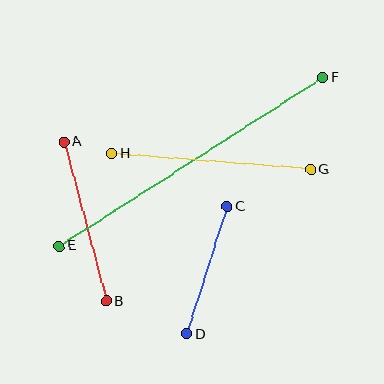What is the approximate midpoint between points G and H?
The midpoint is at approximately (211, 161) pixels.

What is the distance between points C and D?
The distance is approximately 134 pixels.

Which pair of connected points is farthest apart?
Points E and F are farthest apart.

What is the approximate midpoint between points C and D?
The midpoint is at approximately (207, 270) pixels.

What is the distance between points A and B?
The distance is approximately 165 pixels.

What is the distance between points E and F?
The distance is approximately 313 pixels.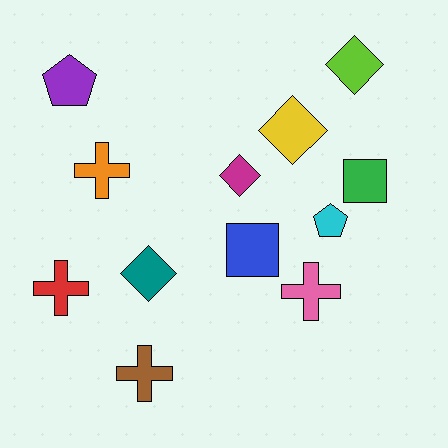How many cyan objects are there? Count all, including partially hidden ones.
There is 1 cyan object.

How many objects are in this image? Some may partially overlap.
There are 12 objects.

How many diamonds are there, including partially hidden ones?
There are 4 diamonds.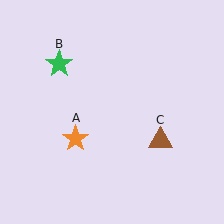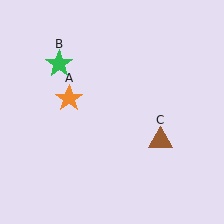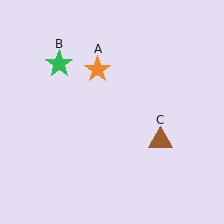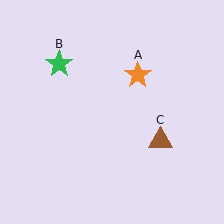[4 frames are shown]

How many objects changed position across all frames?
1 object changed position: orange star (object A).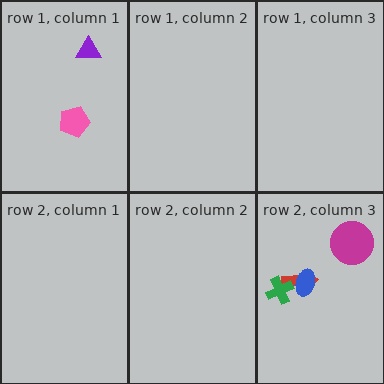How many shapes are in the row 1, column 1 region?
2.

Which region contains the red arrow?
The row 2, column 3 region.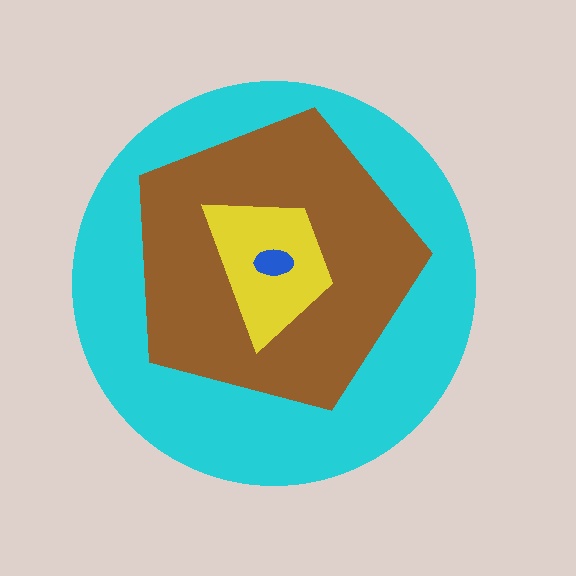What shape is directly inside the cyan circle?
The brown pentagon.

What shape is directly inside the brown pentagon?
The yellow trapezoid.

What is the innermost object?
The blue ellipse.